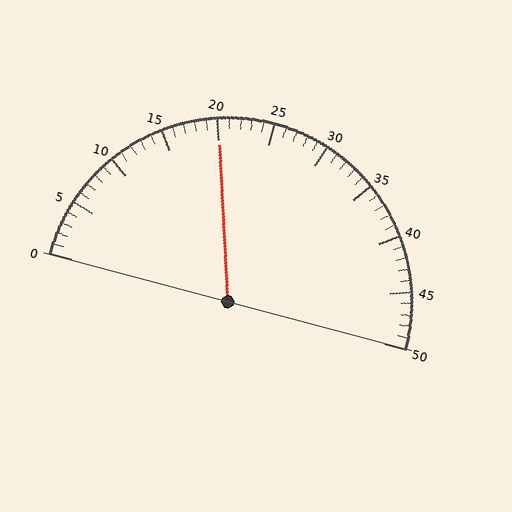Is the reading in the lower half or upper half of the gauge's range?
The reading is in the lower half of the range (0 to 50).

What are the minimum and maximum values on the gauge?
The gauge ranges from 0 to 50.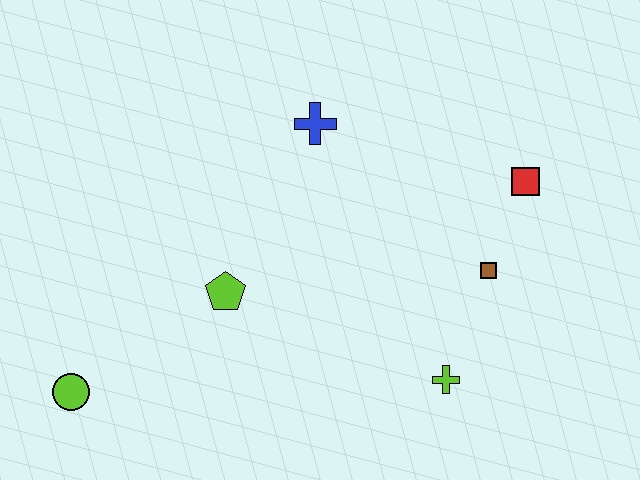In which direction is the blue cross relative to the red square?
The blue cross is to the left of the red square.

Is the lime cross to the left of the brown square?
Yes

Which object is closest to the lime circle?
The lime pentagon is closest to the lime circle.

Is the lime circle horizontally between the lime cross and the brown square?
No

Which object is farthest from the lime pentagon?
The red square is farthest from the lime pentagon.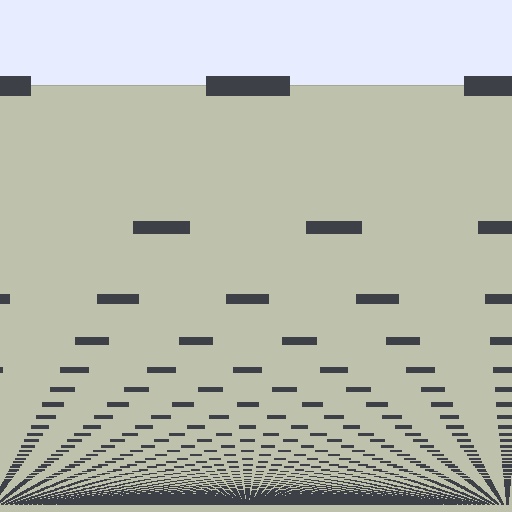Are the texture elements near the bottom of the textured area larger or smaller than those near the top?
Smaller. The gradient is inverted — elements near the bottom are smaller and denser.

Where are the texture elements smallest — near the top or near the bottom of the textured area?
Near the bottom.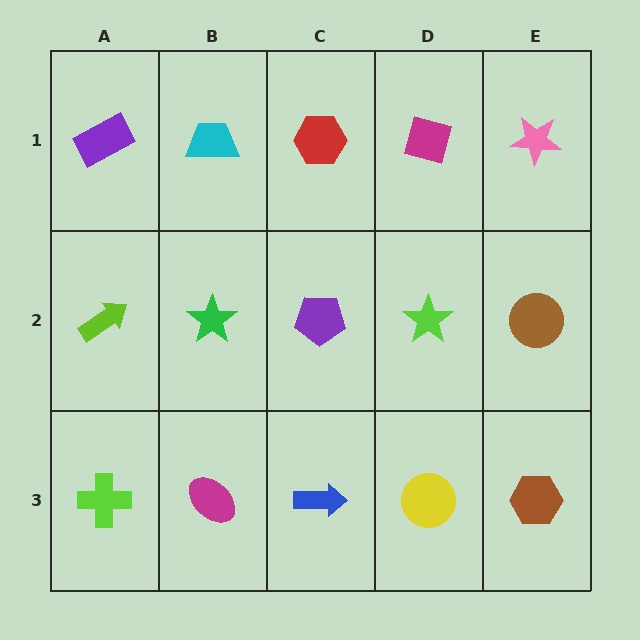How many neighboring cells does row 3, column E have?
2.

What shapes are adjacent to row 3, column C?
A purple pentagon (row 2, column C), a magenta ellipse (row 3, column B), a yellow circle (row 3, column D).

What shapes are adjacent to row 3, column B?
A green star (row 2, column B), a lime cross (row 3, column A), a blue arrow (row 3, column C).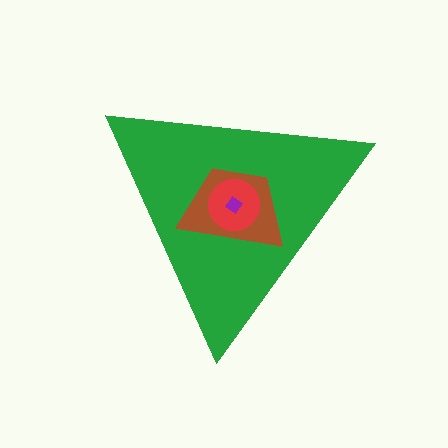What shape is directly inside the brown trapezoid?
The red circle.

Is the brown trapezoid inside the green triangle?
Yes.